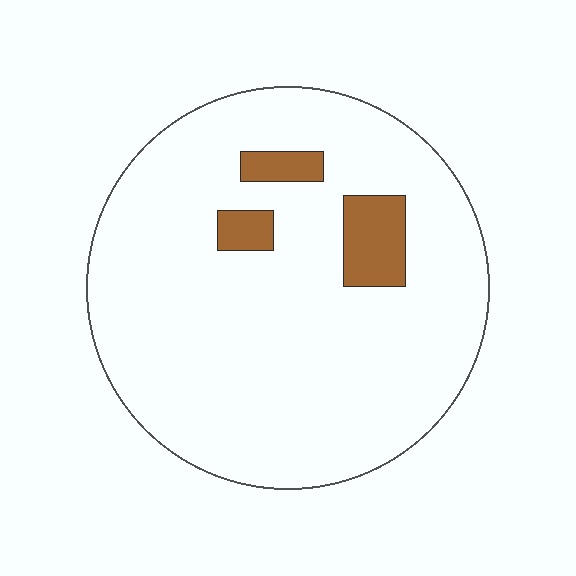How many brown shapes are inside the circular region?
3.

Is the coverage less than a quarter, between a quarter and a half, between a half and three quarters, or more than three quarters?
Less than a quarter.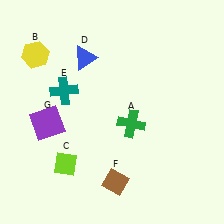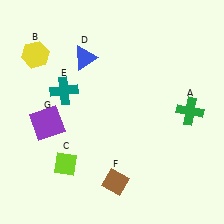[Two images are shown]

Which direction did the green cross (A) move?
The green cross (A) moved right.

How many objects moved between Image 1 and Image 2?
1 object moved between the two images.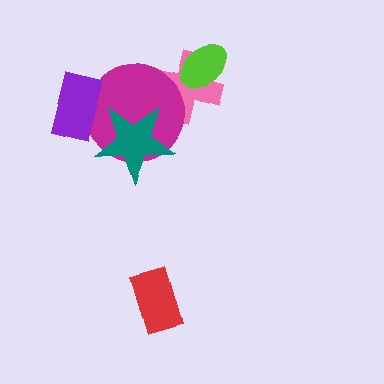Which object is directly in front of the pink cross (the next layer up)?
The magenta circle is directly in front of the pink cross.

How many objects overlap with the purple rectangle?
1 object overlaps with the purple rectangle.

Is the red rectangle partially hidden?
No, no other shape covers it.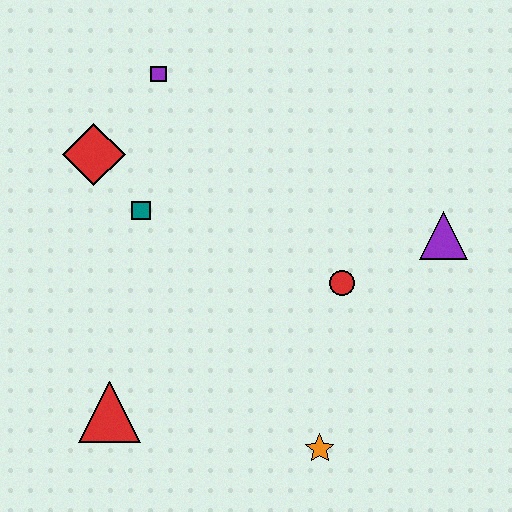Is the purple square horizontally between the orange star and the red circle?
No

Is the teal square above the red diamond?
No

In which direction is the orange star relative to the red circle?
The orange star is below the red circle.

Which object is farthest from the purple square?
The orange star is farthest from the purple square.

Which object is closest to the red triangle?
The teal square is closest to the red triangle.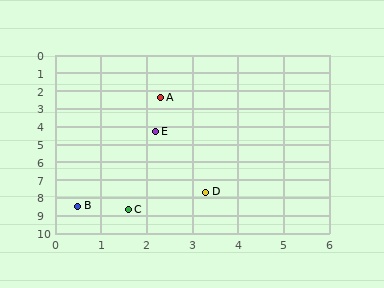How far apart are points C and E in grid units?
Points C and E are about 4.4 grid units apart.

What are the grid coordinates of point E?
Point E is at approximately (2.2, 4.3).